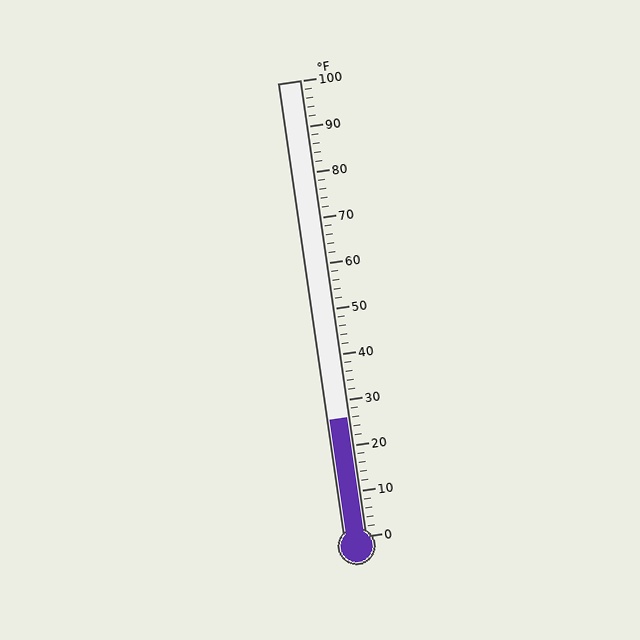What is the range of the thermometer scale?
The thermometer scale ranges from 0°F to 100°F.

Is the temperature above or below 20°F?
The temperature is above 20°F.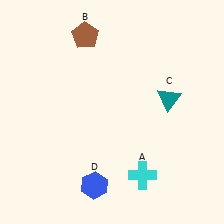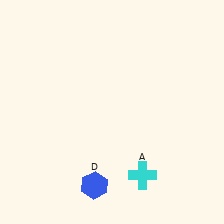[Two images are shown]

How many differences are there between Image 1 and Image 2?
There are 2 differences between the two images.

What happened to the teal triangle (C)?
The teal triangle (C) was removed in Image 2. It was in the top-right area of Image 1.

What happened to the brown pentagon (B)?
The brown pentagon (B) was removed in Image 2. It was in the top-left area of Image 1.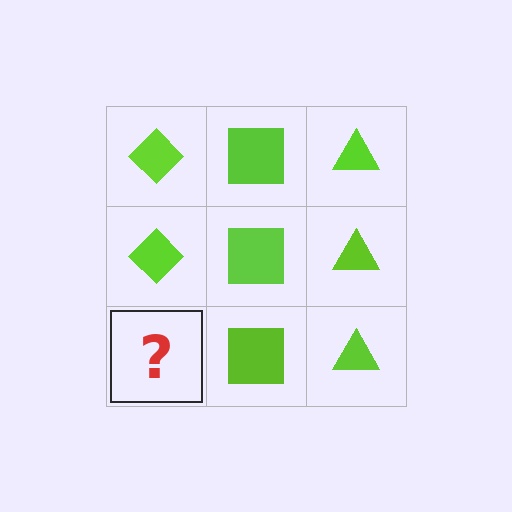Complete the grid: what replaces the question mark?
The question mark should be replaced with a lime diamond.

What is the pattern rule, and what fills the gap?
The rule is that each column has a consistent shape. The gap should be filled with a lime diamond.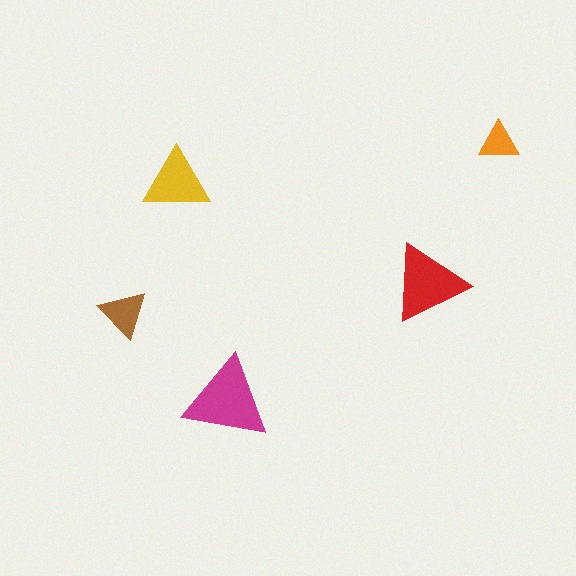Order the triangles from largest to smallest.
the magenta one, the red one, the yellow one, the brown one, the orange one.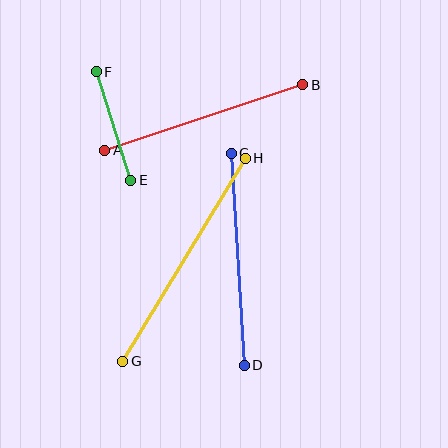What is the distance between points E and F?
The distance is approximately 114 pixels.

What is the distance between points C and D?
The distance is approximately 212 pixels.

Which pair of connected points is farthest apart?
Points G and H are farthest apart.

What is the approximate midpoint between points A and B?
The midpoint is at approximately (204, 118) pixels.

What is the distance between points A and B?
The distance is approximately 209 pixels.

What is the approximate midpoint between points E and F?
The midpoint is at approximately (113, 126) pixels.